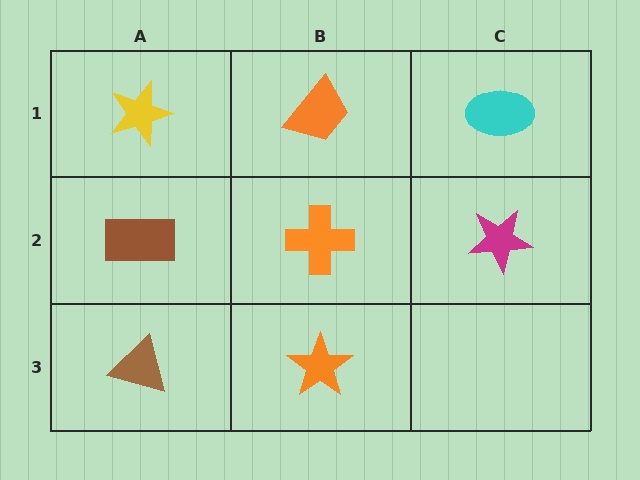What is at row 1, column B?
An orange trapezoid.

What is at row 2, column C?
A magenta star.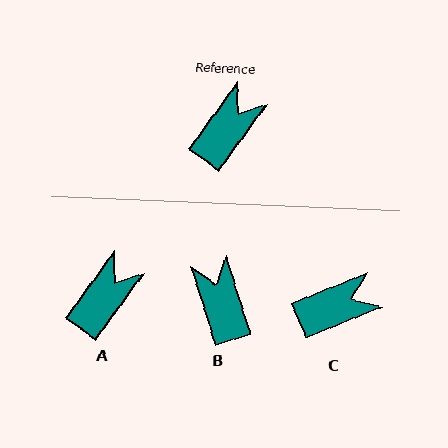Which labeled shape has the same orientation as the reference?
A.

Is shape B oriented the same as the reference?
No, it is off by about 53 degrees.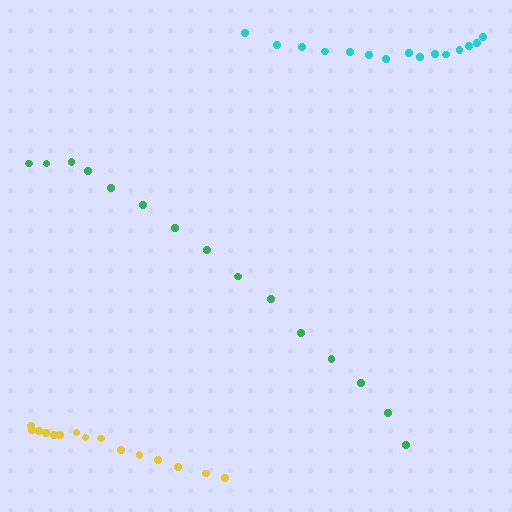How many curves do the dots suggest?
There are 3 distinct paths.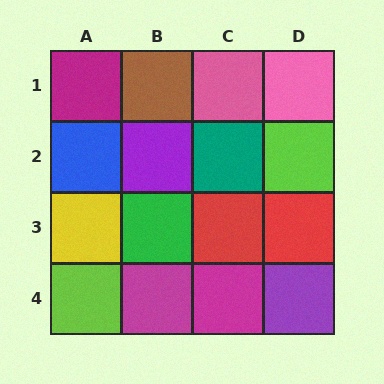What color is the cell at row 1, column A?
Magenta.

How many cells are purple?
2 cells are purple.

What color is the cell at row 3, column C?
Red.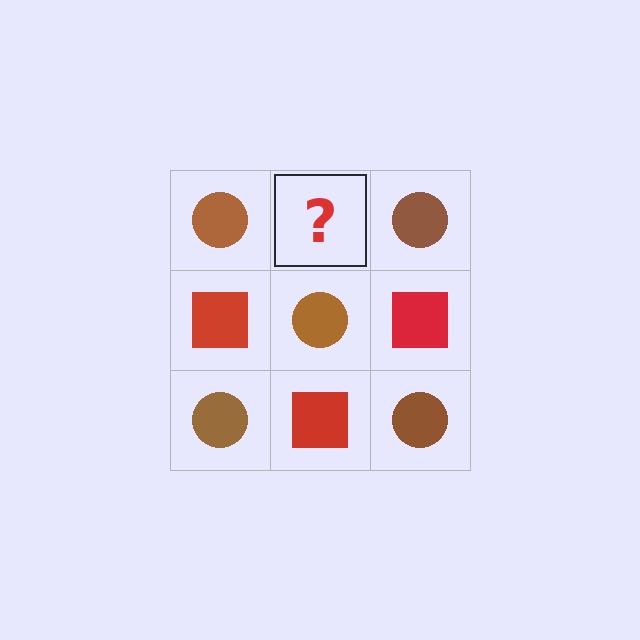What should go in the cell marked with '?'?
The missing cell should contain a red square.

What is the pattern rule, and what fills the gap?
The rule is that it alternates brown circle and red square in a checkerboard pattern. The gap should be filled with a red square.